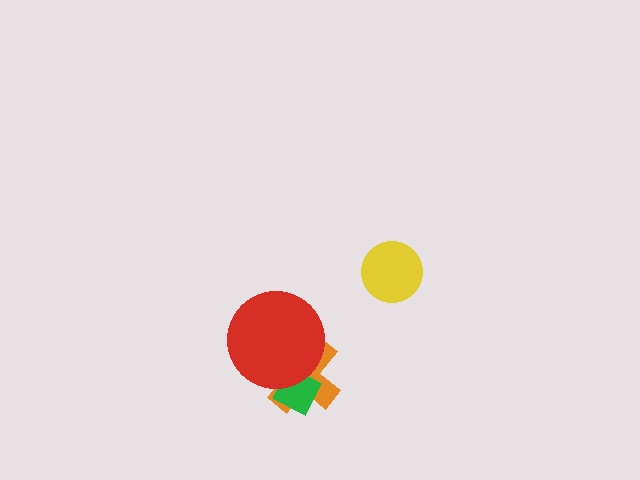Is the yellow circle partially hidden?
No, no other shape covers it.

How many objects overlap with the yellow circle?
0 objects overlap with the yellow circle.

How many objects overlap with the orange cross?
2 objects overlap with the orange cross.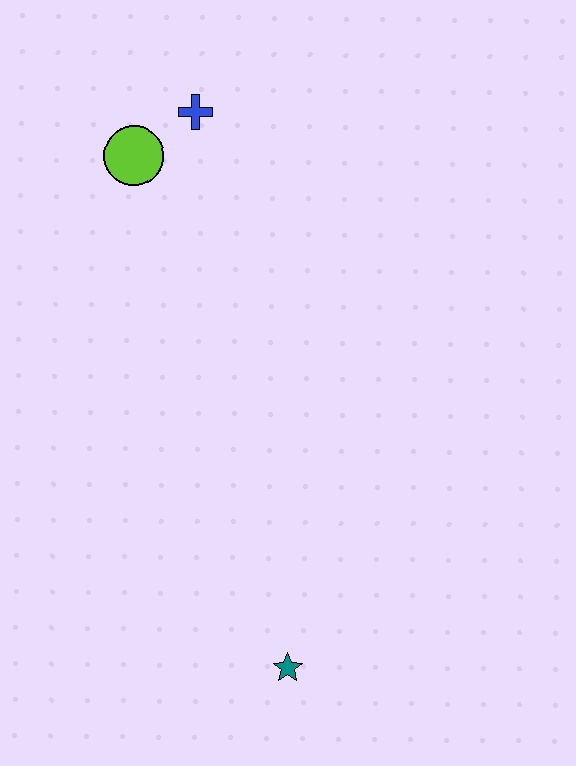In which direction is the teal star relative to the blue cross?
The teal star is below the blue cross.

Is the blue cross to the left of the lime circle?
No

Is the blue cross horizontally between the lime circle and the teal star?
Yes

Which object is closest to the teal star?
The lime circle is closest to the teal star.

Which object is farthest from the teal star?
The blue cross is farthest from the teal star.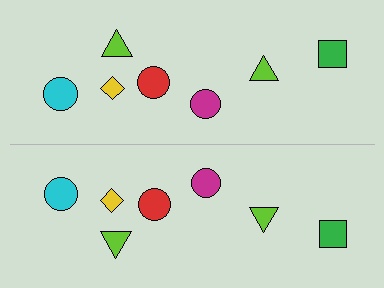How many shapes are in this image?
There are 14 shapes in this image.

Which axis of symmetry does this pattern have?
The pattern has a horizontal axis of symmetry running through the center of the image.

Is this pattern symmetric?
Yes, this pattern has bilateral (reflection) symmetry.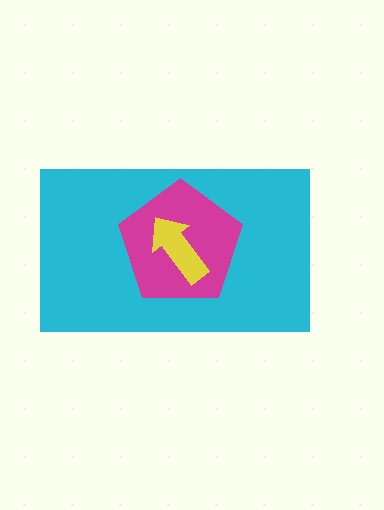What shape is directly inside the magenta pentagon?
The yellow arrow.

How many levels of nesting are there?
3.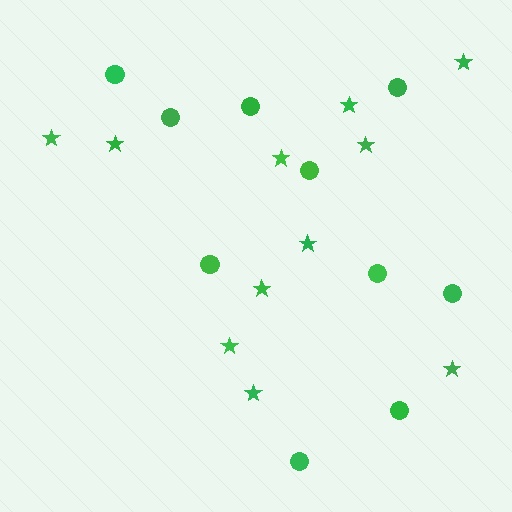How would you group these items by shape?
There are 2 groups: one group of stars (11) and one group of circles (10).